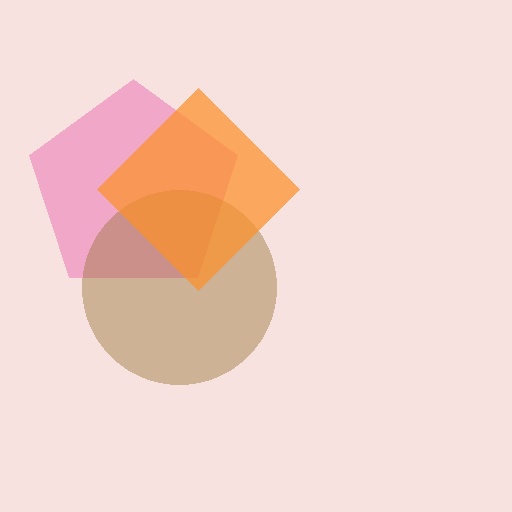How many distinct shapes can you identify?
There are 3 distinct shapes: a pink pentagon, a brown circle, an orange diamond.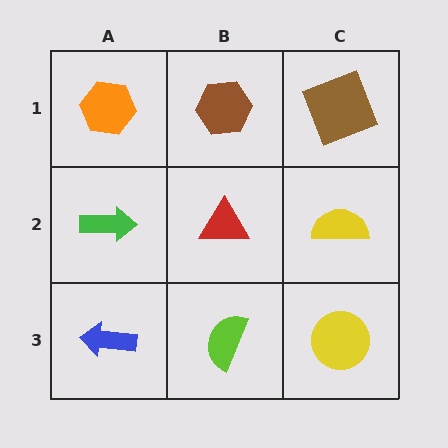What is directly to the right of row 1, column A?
A brown hexagon.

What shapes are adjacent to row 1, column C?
A yellow semicircle (row 2, column C), a brown hexagon (row 1, column B).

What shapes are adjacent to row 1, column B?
A red triangle (row 2, column B), an orange hexagon (row 1, column A), a brown square (row 1, column C).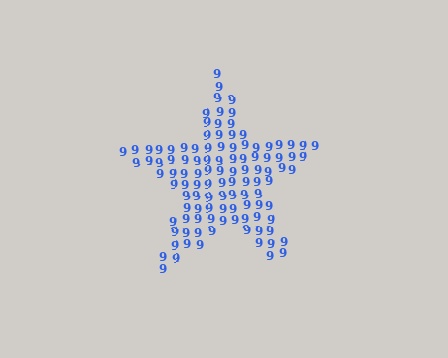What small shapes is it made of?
It is made of small digit 9's.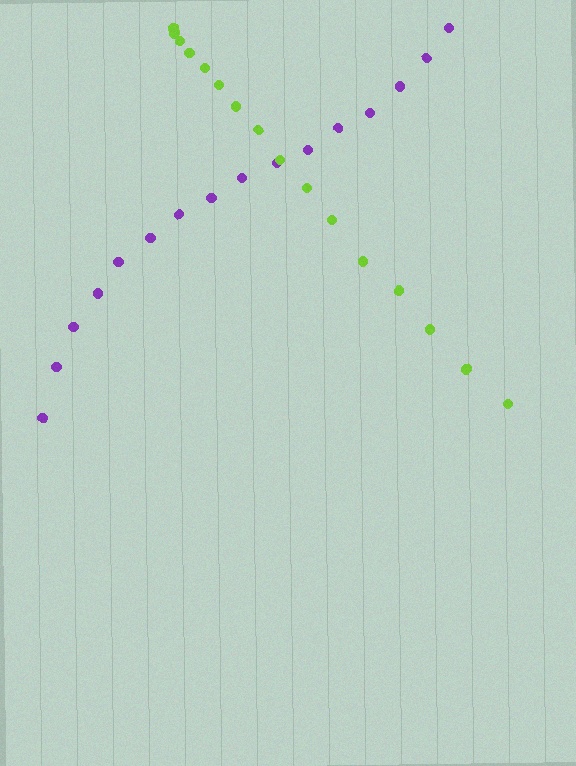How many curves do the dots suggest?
There are 2 distinct paths.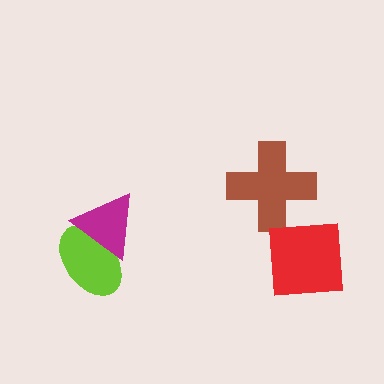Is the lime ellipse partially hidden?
Yes, it is partially covered by another shape.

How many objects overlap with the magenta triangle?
1 object overlaps with the magenta triangle.